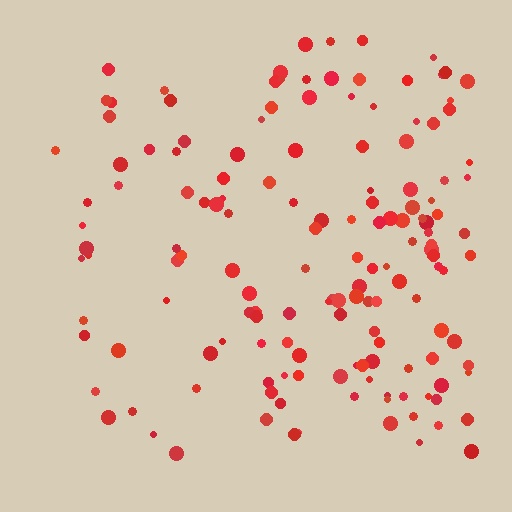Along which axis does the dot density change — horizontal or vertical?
Horizontal.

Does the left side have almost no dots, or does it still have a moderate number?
Still a moderate number, just noticeably fewer than the right.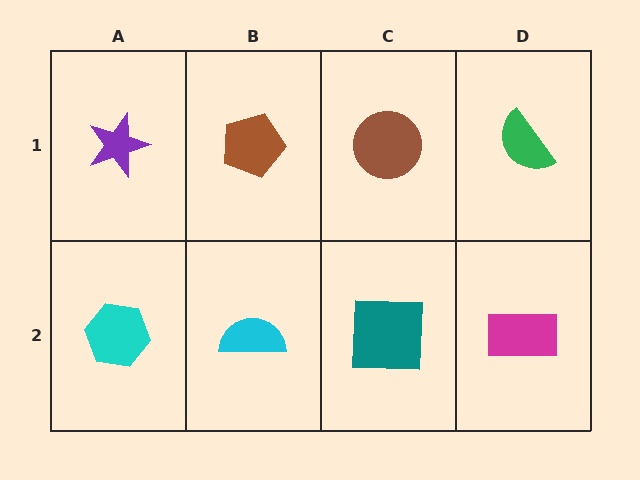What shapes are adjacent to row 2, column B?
A brown pentagon (row 1, column B), a cyan hexagon (row 2, column A), a teal square (row 2, column C).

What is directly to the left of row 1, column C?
A brown pentagon.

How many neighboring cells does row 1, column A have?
2.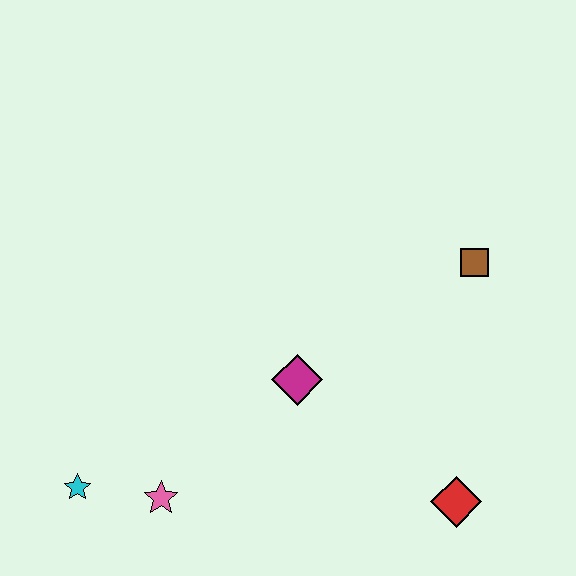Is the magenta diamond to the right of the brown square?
No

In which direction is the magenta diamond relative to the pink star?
The magenta diamond is to the right of the pink star.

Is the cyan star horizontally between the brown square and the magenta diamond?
No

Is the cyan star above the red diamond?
Yes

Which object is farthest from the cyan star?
The brown square is farthest from the cyan star.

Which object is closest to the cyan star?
The pink star is closest to the cyan star.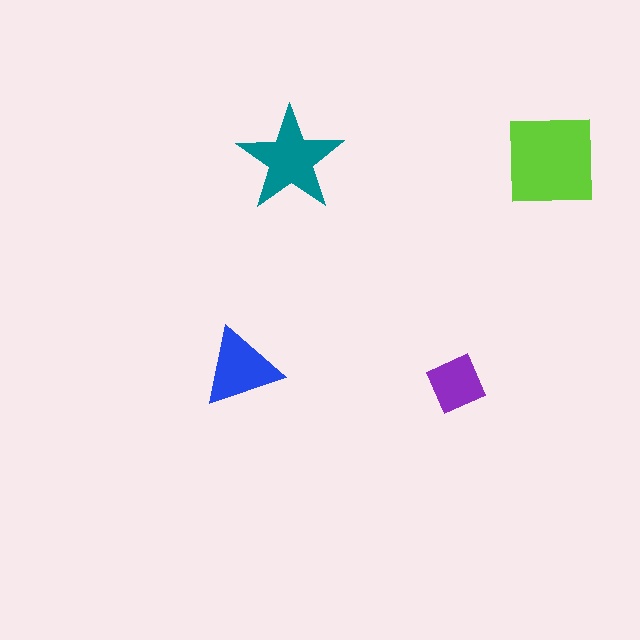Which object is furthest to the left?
The blue triangle is leftmost.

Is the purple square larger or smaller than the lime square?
Smaller.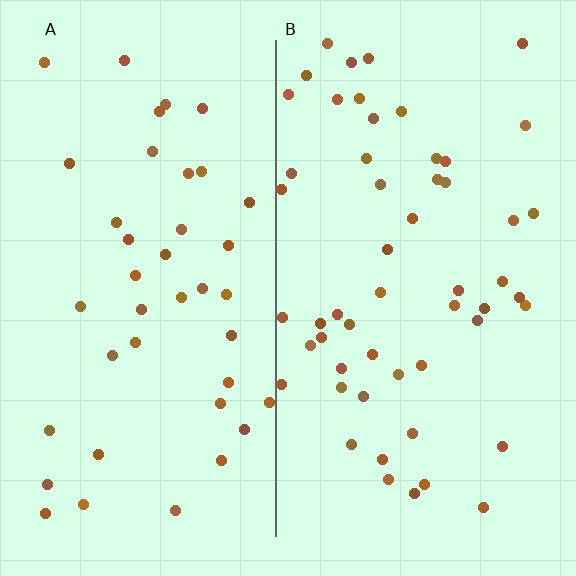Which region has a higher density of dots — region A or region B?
B (the right).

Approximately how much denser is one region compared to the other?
Approximately 1.3× — region B over region A.